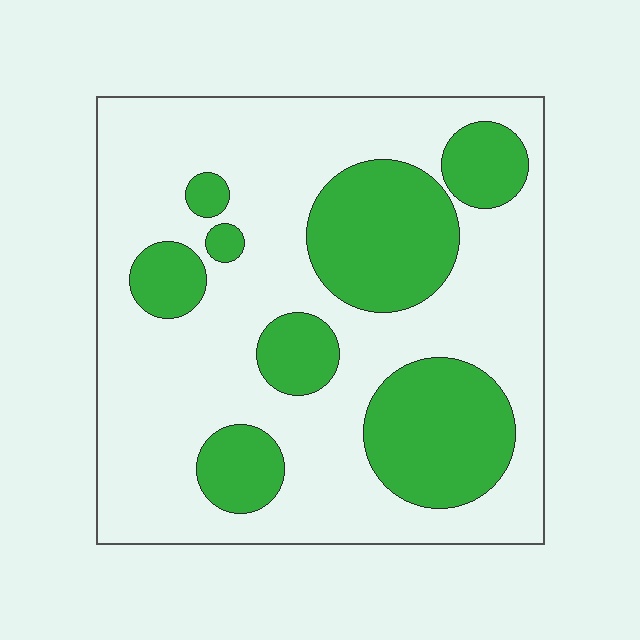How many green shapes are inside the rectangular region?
8.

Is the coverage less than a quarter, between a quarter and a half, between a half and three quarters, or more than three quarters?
Between a quarter and a half.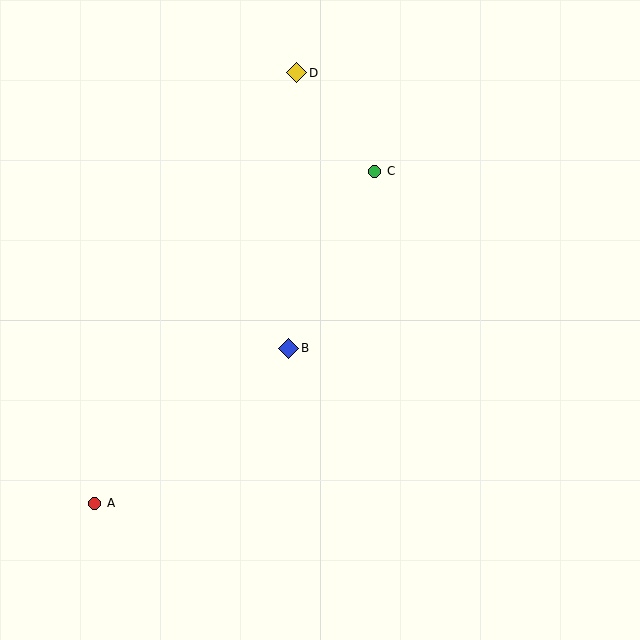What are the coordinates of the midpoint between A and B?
The midpoint between A and B is at (192, 426).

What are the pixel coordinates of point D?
Point D is at (297, 73).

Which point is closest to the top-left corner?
Point D is closest to the top-left corner.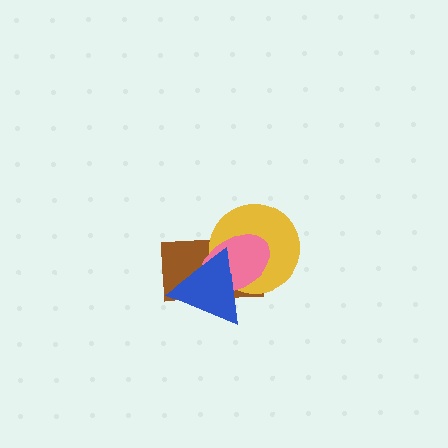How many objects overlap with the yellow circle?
3 objects overlap with the yellow circle.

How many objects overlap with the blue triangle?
3 objects overlap with the blue triangle.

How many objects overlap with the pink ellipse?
3 objects overlap with the pink ellipse.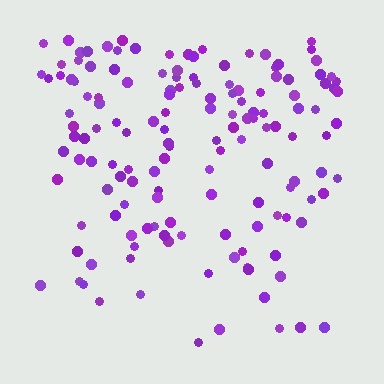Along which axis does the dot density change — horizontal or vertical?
Vertical.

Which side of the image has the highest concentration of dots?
The top.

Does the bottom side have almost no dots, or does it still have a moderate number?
Still a moderate number, just noticeably fewer than the top.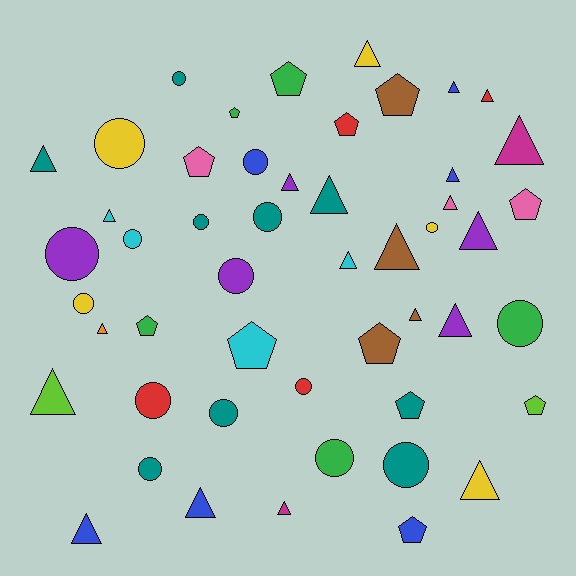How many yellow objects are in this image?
There are 5 yellow objects.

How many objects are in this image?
There are 50 objects.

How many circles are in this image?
There are 17 circles.